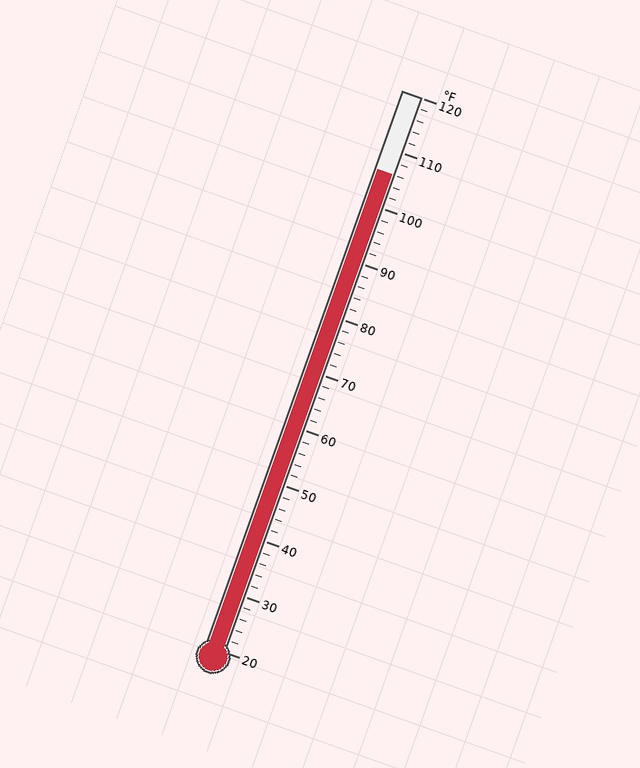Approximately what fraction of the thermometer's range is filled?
The thermometer is filled to approximately 85% of its range.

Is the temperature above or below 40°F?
The temperature is above 40°F.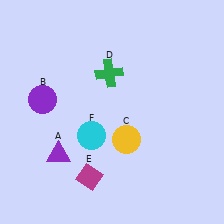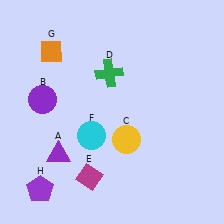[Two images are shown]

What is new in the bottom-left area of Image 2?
A purple pentagon (H) was added in the bottom-left area of Image 2.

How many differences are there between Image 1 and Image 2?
There are 2 differences between the two images.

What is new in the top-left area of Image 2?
An orange diamond (G) was added in the top-left area of Image 2.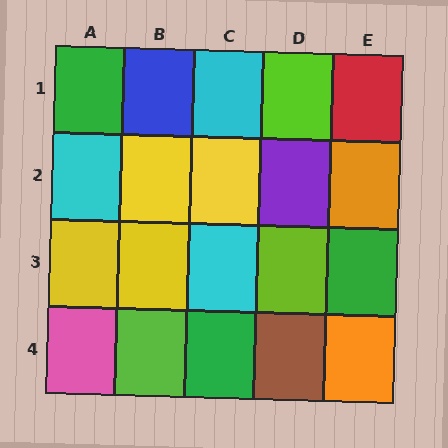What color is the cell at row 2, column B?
Yellow.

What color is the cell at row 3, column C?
Cyan.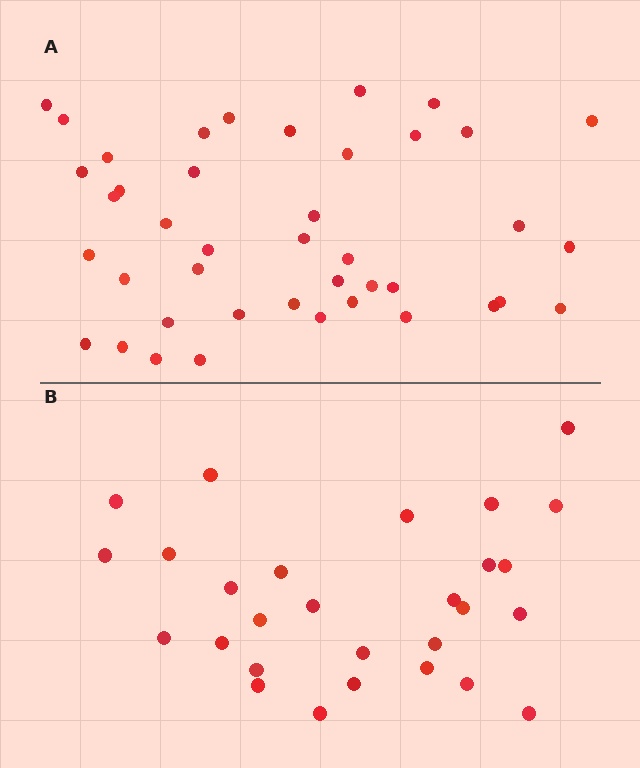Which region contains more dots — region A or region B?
Region A (the top region) has more dots.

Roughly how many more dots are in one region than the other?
Region A has approximately 15 more dots than region B.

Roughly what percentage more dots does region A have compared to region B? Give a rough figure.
About 50% more.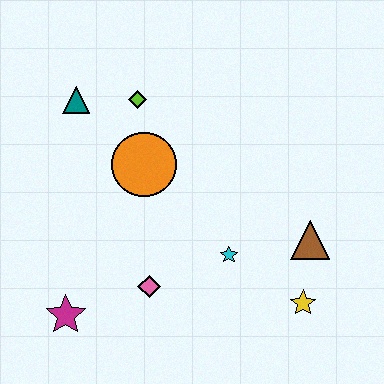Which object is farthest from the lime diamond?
The yellow star is farthest from the lime diamond.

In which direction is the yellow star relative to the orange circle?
The yellow star is to the right of the orange circle.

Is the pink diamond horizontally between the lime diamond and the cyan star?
Yes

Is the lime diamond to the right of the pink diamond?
No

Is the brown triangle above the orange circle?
No